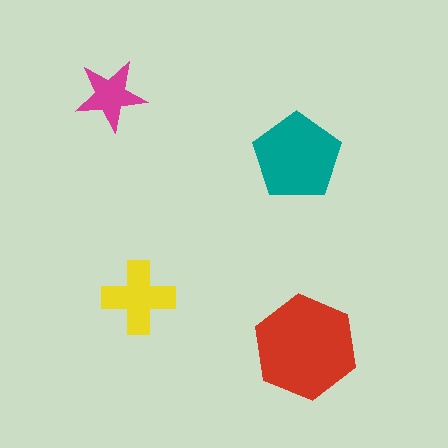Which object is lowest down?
The red hexagon is bottommost.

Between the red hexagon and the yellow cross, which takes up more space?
The red hexagon.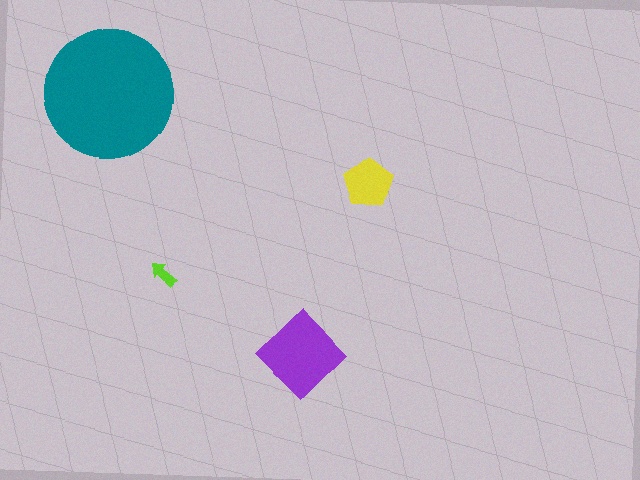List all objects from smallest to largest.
The lime arrow, the yellow pentagon, the purple diamond, the teal circle.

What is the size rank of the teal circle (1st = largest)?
1st.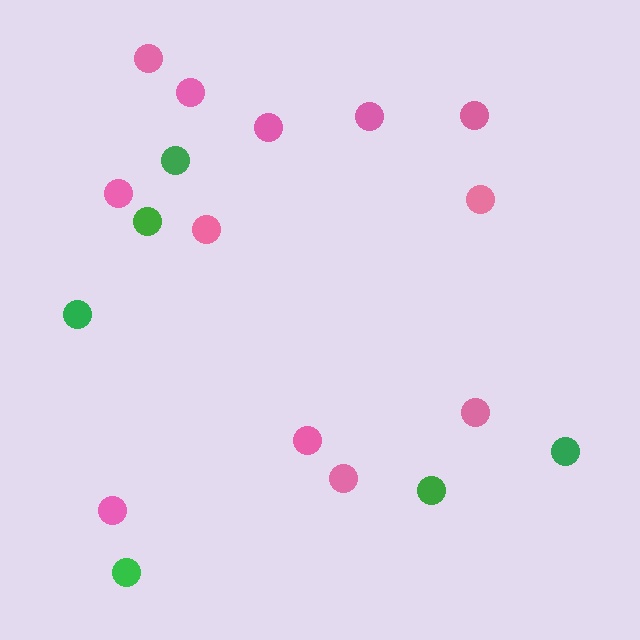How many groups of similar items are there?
There are 2 groups: one group of green circles (6) and one group of pink circles (12).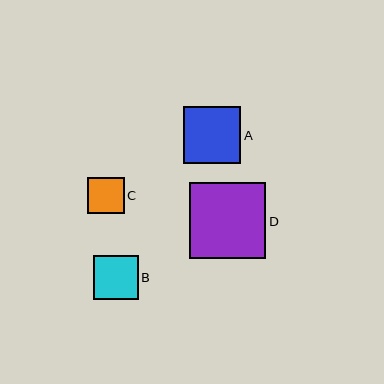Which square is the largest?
Square D is the largest with a size of approximately 77 pixels.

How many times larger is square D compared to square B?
Square D is approximately 1.7 times the size of square B.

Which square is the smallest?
Square C is the smallest with a size of approximately 37 pixels.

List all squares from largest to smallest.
From largest to smallest: D, A, B, C.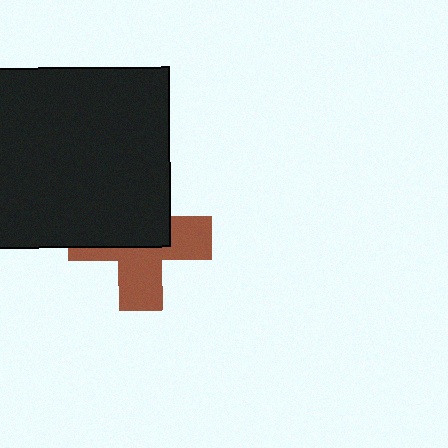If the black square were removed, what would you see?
You would see the complete brown cross.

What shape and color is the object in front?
The object in front is a black square.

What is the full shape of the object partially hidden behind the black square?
The partially hidden object is a brown cross.